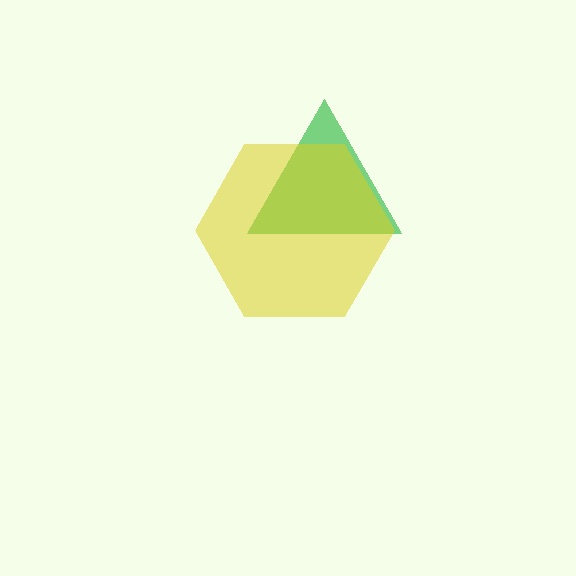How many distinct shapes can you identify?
There are 2 distinct shapes: a green triangle, a yellow hexagon.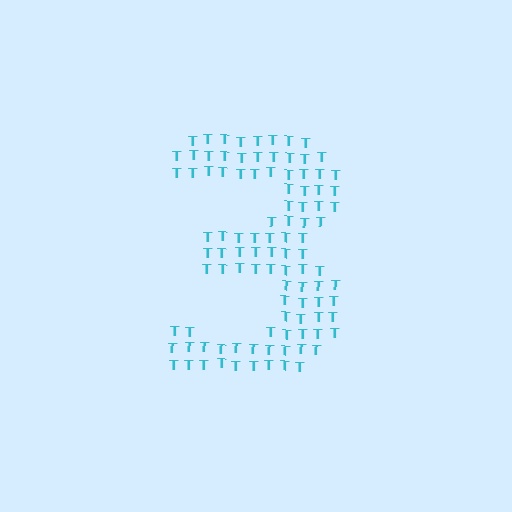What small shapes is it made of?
It is made of small letter T's.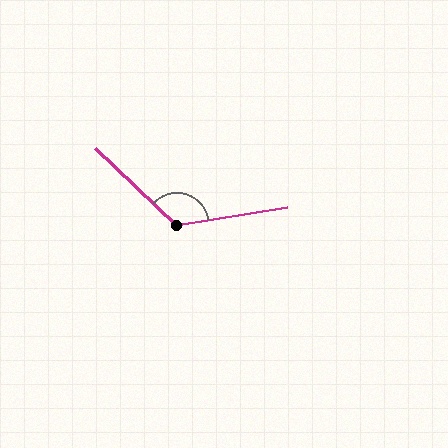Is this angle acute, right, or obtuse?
It is obtuse.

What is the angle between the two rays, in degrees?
Approximately 127 degrees.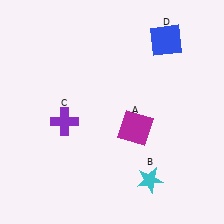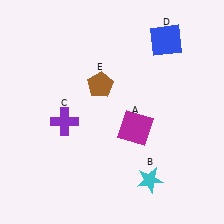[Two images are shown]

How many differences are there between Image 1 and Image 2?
There is 1 difference between the two images.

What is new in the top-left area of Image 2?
A brown pentagon (E) was added in the top-left area of Image 2.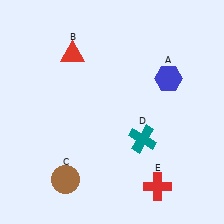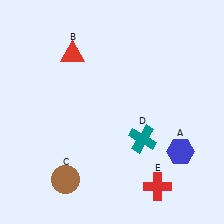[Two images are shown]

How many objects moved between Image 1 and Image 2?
1 object moved between the two images.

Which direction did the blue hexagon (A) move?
The blue hexagon (A) moved down.